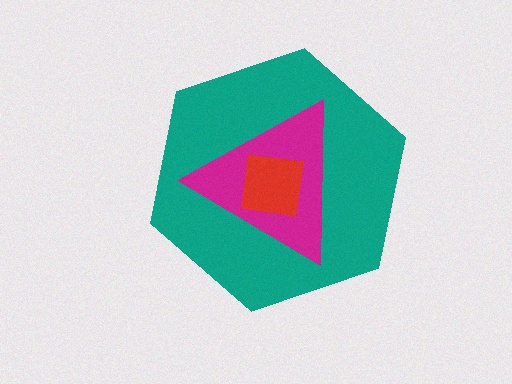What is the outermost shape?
The teal hexagon.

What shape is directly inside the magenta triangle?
The red square.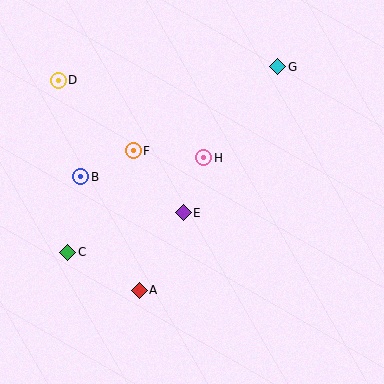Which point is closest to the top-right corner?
Point G is closest to the top-right corner.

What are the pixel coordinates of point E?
Point E is at (183, 213).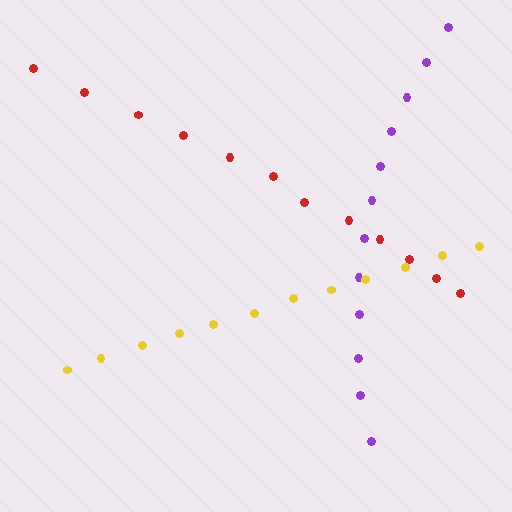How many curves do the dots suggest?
There are 3 distinct paths.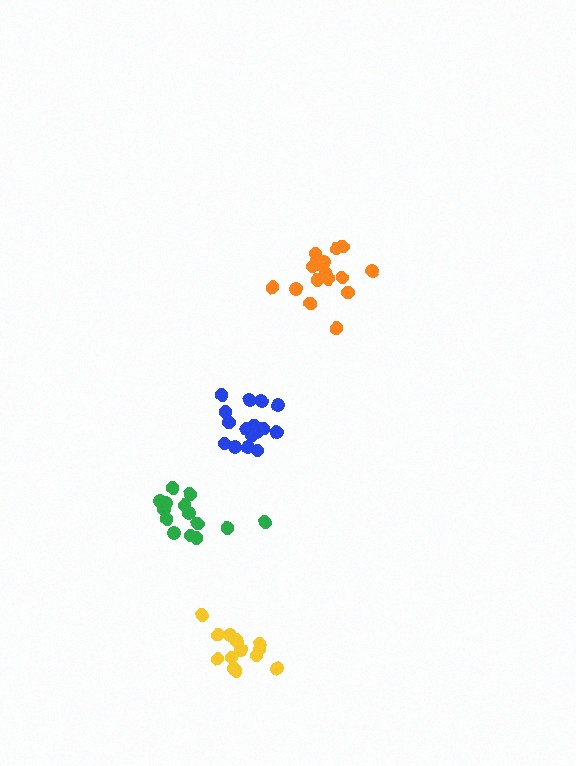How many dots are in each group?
Group 1: 14 dots, Group 2: 16 dots, Group 3: 15 dots, Group 4: 18 dots (63 total).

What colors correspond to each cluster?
The clusters are colored: green, blue, yellow, orange.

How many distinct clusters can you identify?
There are 4 distinct clusters.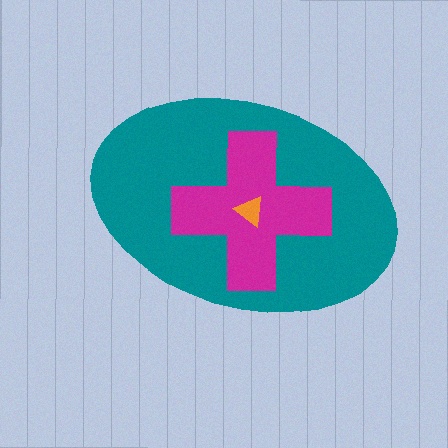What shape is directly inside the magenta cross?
The orange triangle.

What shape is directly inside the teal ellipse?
The magenta cross.